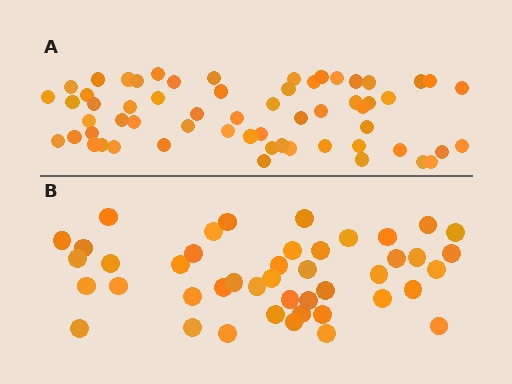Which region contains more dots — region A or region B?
Region A (the top region) has more dots.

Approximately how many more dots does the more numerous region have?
Region A has approximately 15 more dots than region B.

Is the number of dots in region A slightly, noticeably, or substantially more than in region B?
Region A has noticeably more, but not dramatically so. The ratio is roughly 1.4 to 1.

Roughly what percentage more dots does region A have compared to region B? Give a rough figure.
About 35% more.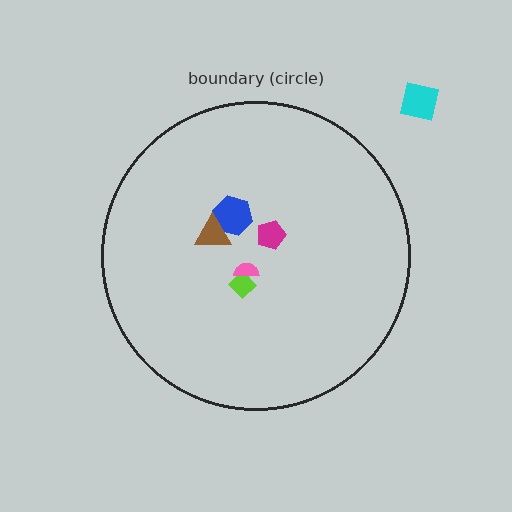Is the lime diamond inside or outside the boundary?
Inside.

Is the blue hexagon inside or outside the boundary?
Inside.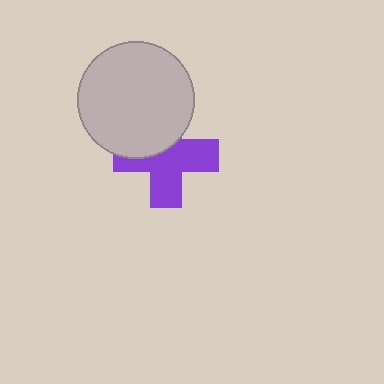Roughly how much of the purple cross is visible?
About half of it is visible (roughly 61%).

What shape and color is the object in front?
The object in front is a light gray circle.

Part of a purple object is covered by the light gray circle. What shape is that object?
It is a cross.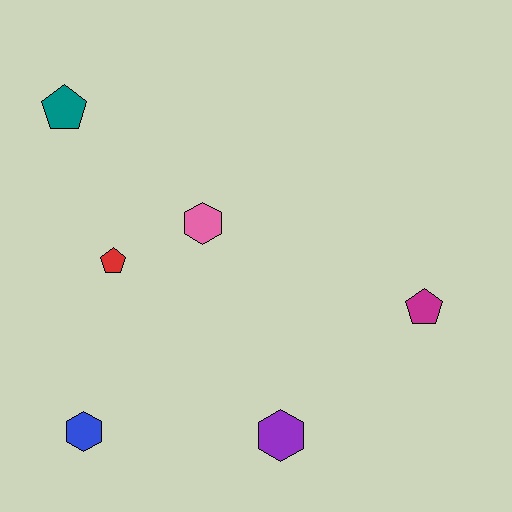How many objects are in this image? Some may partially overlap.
There are 6 objects.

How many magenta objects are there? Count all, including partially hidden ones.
There is 1 magenta object.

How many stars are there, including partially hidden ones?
There are no stars.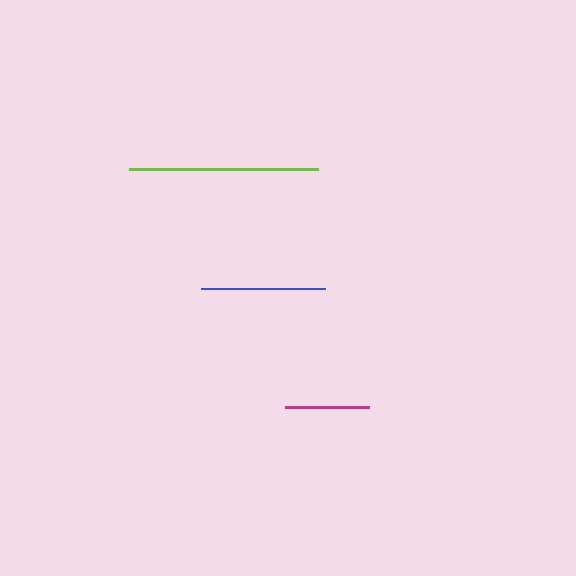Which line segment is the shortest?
The magenta line is the shortest at approximately 84 pixels.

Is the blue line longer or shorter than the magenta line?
The blue line is longer than the magenta line.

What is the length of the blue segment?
The blue segment is approximately 124 pixels long.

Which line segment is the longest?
The lime line is the longest at approximately 190 pixels.